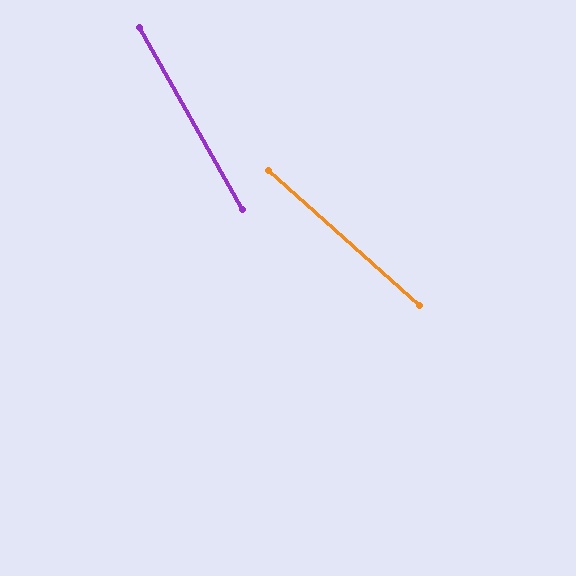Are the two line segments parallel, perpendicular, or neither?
Neither parallel nor perpendicular — they differ by about 19°.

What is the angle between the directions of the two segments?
Approximately 19 degrees.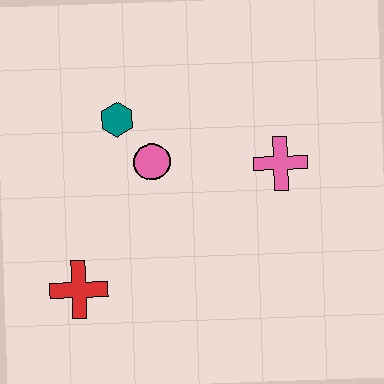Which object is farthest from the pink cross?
The red cross is farthest from the pink cross.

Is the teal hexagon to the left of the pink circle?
Yes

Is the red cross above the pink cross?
No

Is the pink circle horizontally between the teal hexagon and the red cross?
No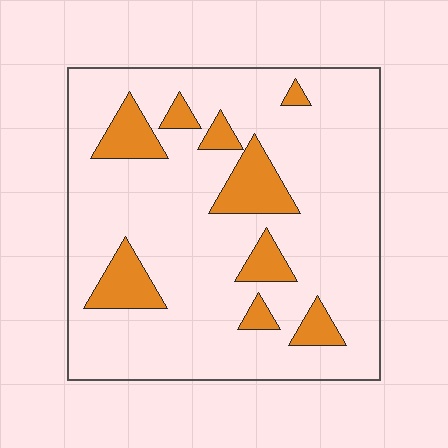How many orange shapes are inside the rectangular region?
9.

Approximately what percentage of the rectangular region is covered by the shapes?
Approximately 15%.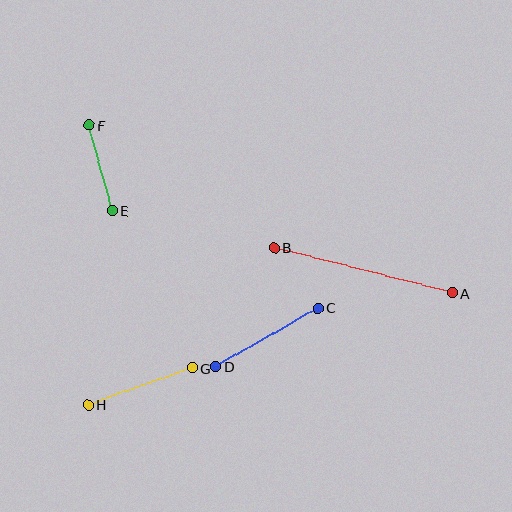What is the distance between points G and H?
The distance is approximately 110 pixels.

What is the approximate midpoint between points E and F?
The midpoint is at approximately (101, 168) pixels.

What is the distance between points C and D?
The distance is approximately 118 pixels.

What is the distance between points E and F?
The distance is approximately 88 pixels.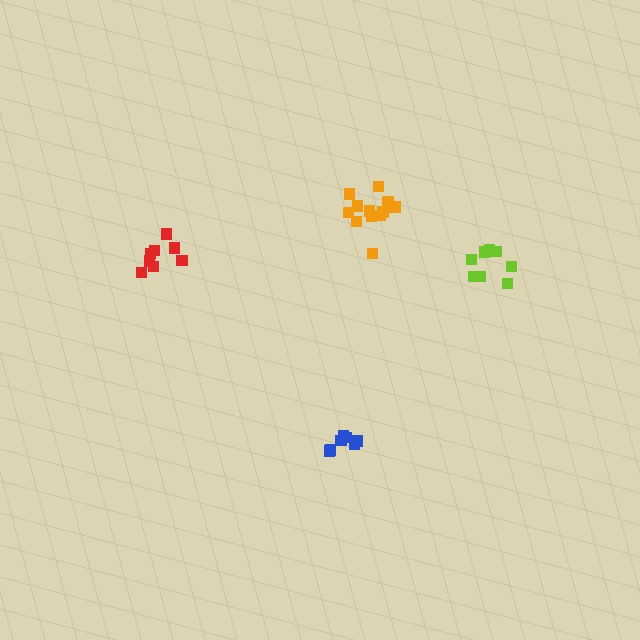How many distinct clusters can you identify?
There are 4 distinct clusters.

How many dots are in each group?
Group 1: 8 dots, Group 2: 12 dots, Group 3: 8 dots, Group 4: 8 dots (36 total).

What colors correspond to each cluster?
The clusters are colored: blue, orange, lime, red.